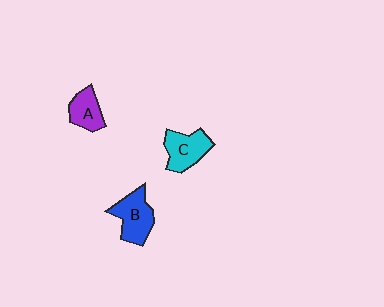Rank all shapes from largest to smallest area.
From largest to smallest: B (blue), C (cyan), A (purple).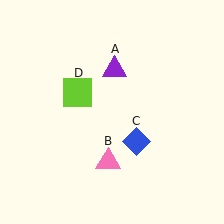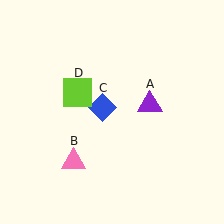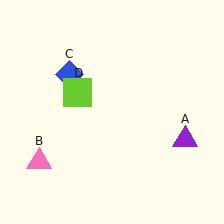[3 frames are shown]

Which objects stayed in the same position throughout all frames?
Lime square (object D) remained stationary.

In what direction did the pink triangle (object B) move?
The pink triangle (object B) moved left.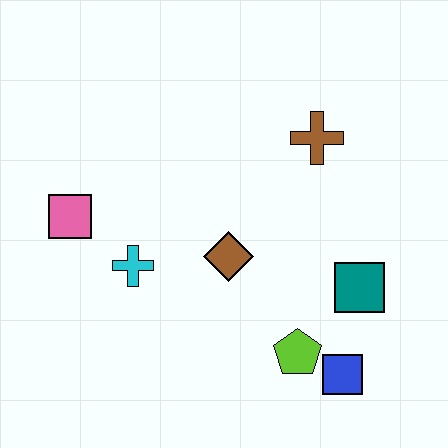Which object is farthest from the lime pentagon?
The pink square is farthest from the lime pentagon.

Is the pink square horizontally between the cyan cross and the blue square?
No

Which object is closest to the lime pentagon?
The blue square is closest to the lime pentagon.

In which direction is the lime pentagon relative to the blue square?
The lime pentagon is to the left of the blue square.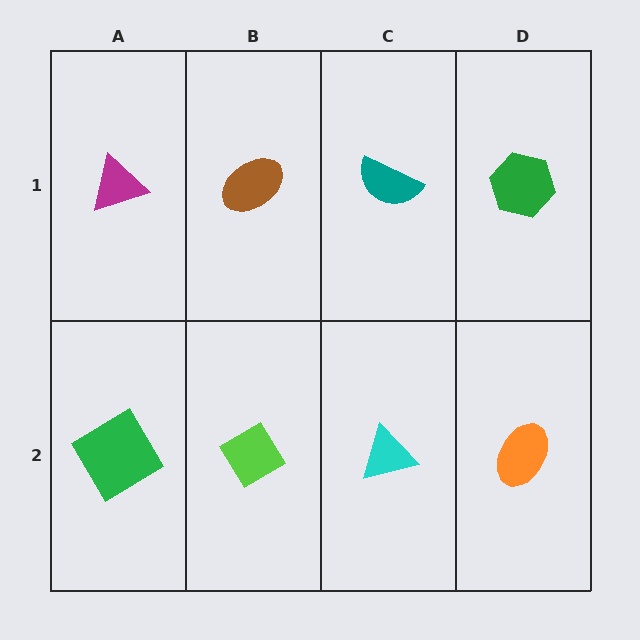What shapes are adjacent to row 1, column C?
A cyan triangle (row 2, column C), a brown ellipse (row 1, column B), a green hexagon (row 1, column D).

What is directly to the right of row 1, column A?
A brown ellipse.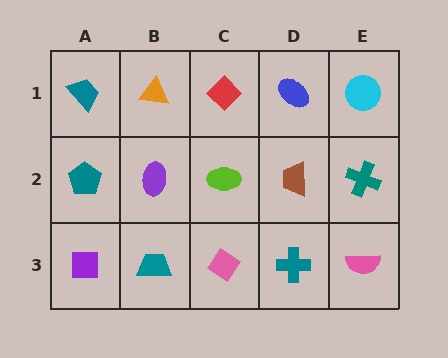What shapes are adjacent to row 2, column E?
A cyan circle (row 1, column E), a pink semicircle (row 3, column E), a brown trapezoid (row 2, column D).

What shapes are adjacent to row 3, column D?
A brown trapezoid (row 2, column D), a pink diamond (row 3, column C), a pink semicircle (row 3, column E).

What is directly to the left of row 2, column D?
A lime ellipse.